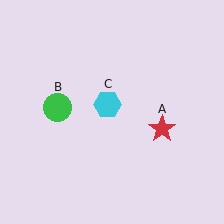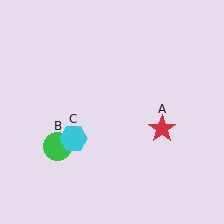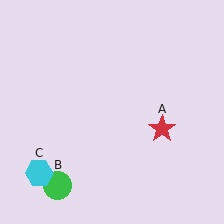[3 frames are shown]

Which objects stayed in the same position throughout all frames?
Red star (object A) remained stationary.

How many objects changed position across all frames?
2 objects changed position: green circle (object B), cyan hexagon (object C).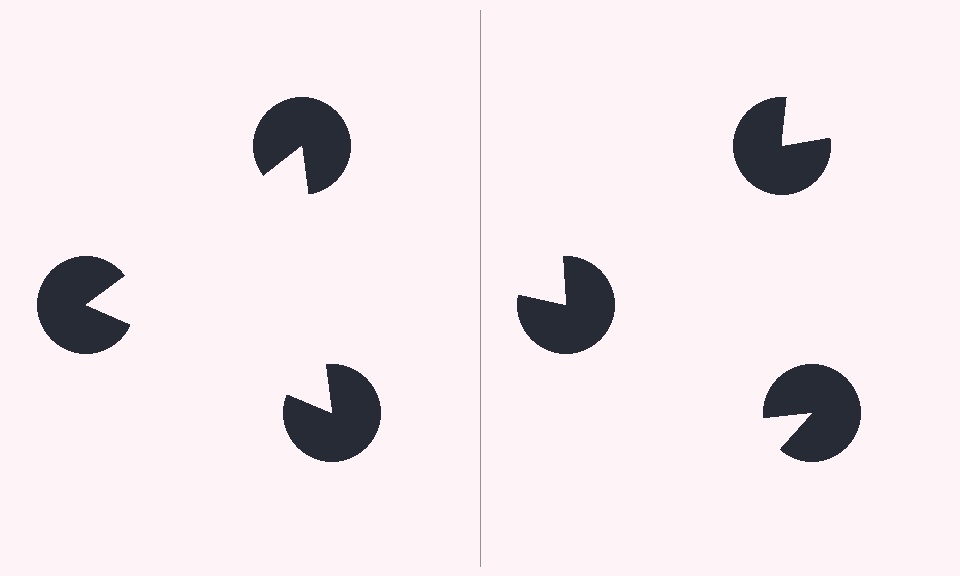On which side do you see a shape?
An illusory triangle appears on the left side. On the right side the wedge cuts are rotated, so no coherent shape forms.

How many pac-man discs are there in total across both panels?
6 — 3 on each side.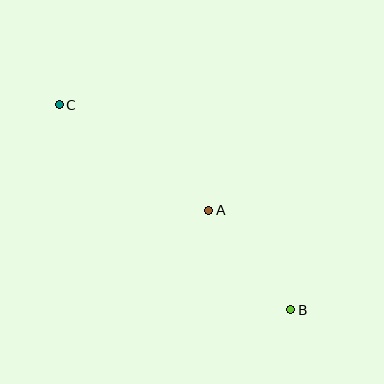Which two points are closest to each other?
Points A and B are closest to each other.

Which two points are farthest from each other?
Points B and C are farthest from each other.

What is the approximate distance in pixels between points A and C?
The distance between A and C is approximately 183 pixels.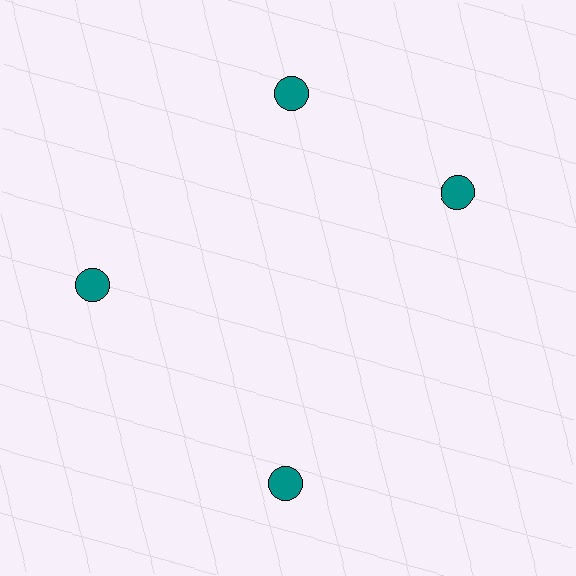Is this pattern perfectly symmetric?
No. The 4 teal circles are arranged in a ring, but one element near the 3 o'clock position is rotated out of alignment along the ring, breaking the 4-fold rotational symmetry.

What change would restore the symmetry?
The symmetry would be restored by rotating it back into even spacing with its neighbors so that all 4 circles sit at equal angles and equal distance from the center.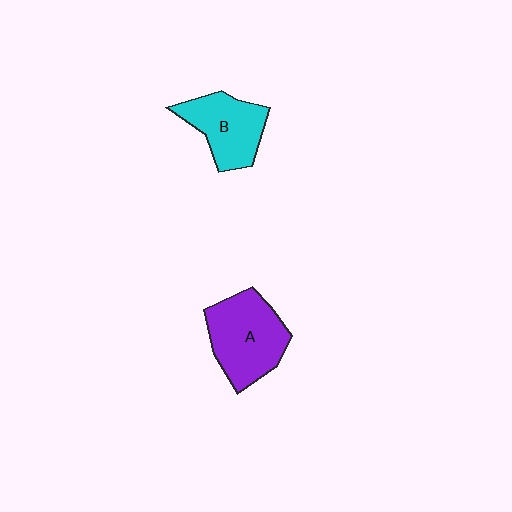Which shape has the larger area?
Shape A (purple).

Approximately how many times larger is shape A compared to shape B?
Approximately 1.2 times.